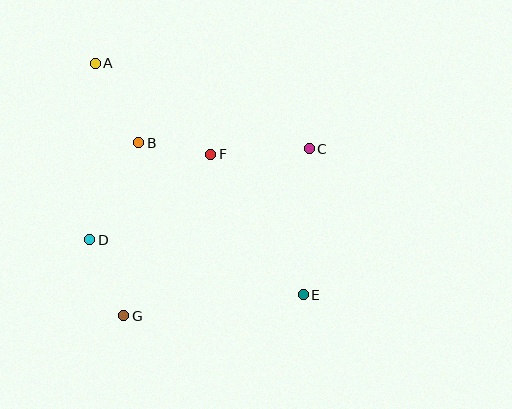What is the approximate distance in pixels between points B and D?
The distance between B and D is approximately 108 pixels.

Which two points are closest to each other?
Points B and F are closest to each other.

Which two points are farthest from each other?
Points A and E are farthest from each other.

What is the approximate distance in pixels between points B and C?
The distance between B and C is approximately 171 pixels.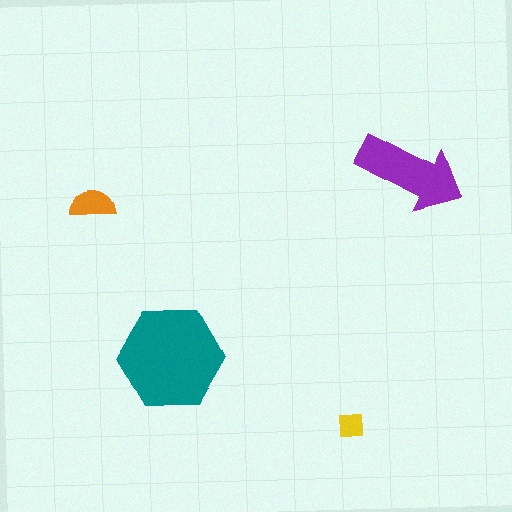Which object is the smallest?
The yellow square.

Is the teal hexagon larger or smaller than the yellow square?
Larger.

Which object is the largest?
The teal hexagon.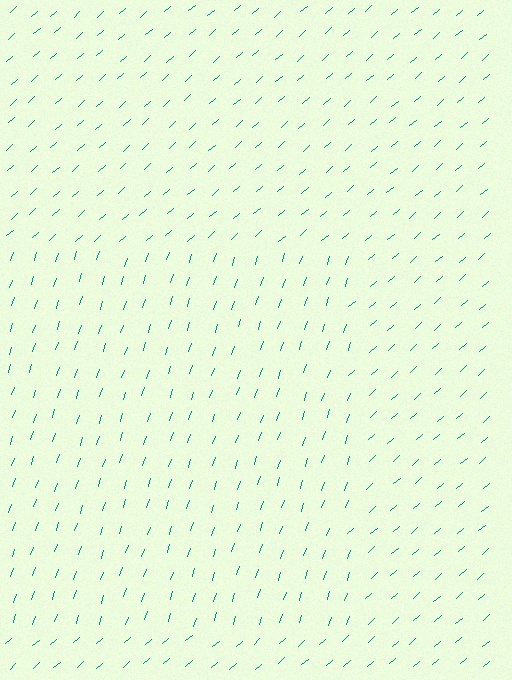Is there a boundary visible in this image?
Yes, there is a texture boundary formed by a change in line orientation.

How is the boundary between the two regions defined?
The boundary is defined purely by a change in line orientation (approximately 30 degrees difference). All lines are the same color and thickness.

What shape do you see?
I see a rectangle.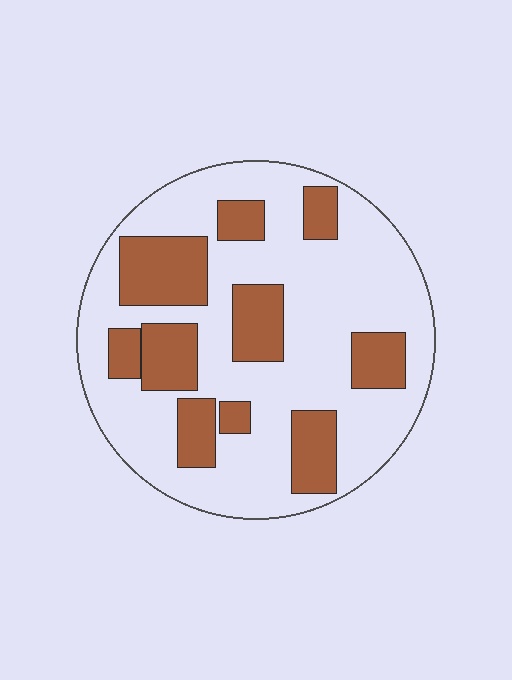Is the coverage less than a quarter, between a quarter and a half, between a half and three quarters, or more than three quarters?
Between a quarter and a half.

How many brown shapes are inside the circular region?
10.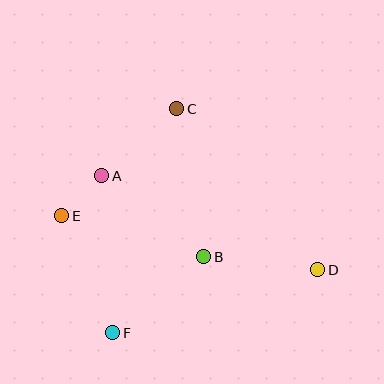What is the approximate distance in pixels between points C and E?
The distance between C and E is approximately 157 pixels.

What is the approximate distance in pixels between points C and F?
The distance between C and F is approximately 233 pixels.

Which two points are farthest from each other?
Points D and E are farthest from each other.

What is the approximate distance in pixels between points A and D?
The distance between A and D is approximately 236 pixels.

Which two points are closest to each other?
Points A and E are closest to each other.